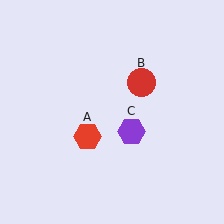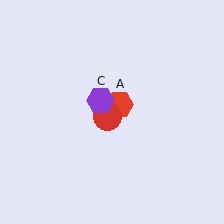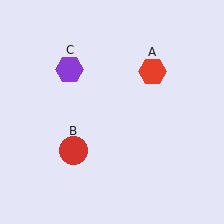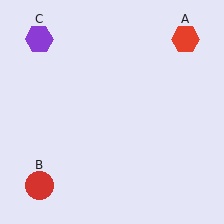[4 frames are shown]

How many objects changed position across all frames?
3 objects changed position: red hexagon (object A), red circle (object B), purple hexagon (object C).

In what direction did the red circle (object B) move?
The red circle (object B) moved down and to the left.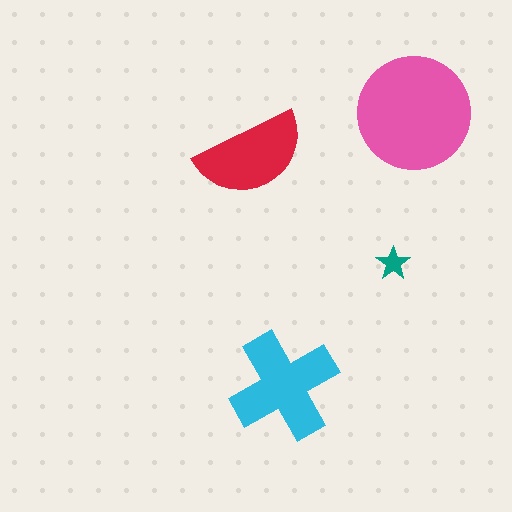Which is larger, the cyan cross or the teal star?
The cyan cross.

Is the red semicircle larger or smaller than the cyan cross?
Smaller.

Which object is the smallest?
The teal star.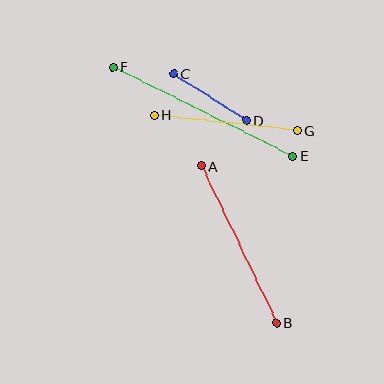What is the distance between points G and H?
The distance is approximately 143 pixels.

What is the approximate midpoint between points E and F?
The midpoint is at approximately (203, 112) pixels.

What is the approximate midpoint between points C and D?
The midpoint is at approximately (210, 97) pixels.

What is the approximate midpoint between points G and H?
The midpoint is at approximately (226, 123) pixels.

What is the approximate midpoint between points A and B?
The midpoint is at approximately (239, 244) pixels.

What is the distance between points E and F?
The distance is approximately 201 pixels.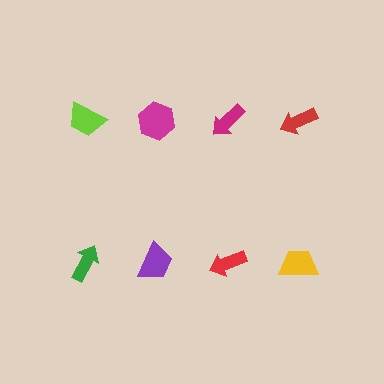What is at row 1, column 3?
A magenta arrow.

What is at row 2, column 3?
A red arrow.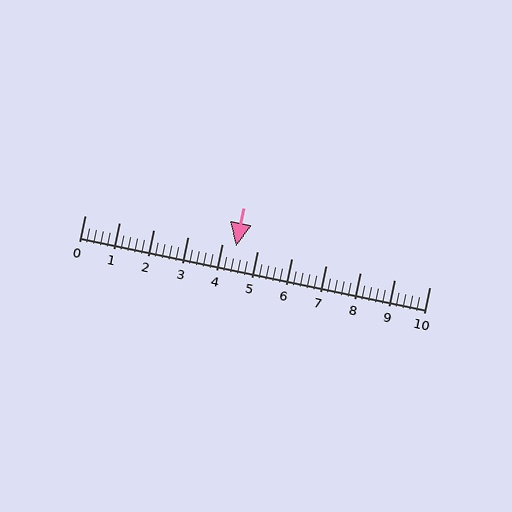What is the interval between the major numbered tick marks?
The major tick marks are spaced 1 units apart.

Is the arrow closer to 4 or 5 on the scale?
The arrow is closer to 4.